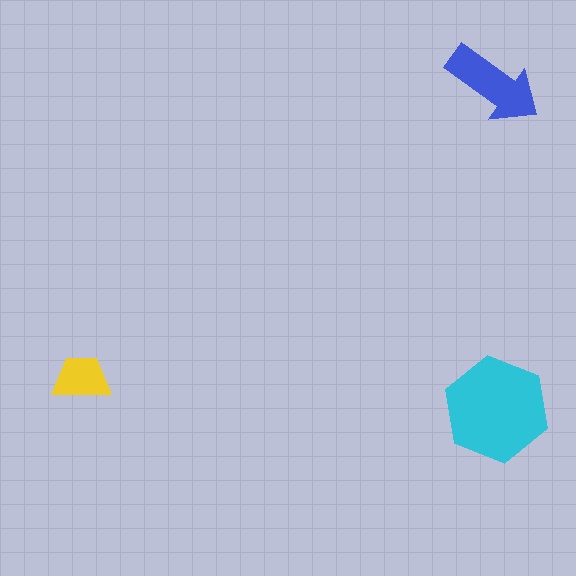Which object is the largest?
The cyan hexagon.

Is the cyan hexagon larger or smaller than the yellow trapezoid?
Larger.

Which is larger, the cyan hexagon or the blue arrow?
The cyan hexagon.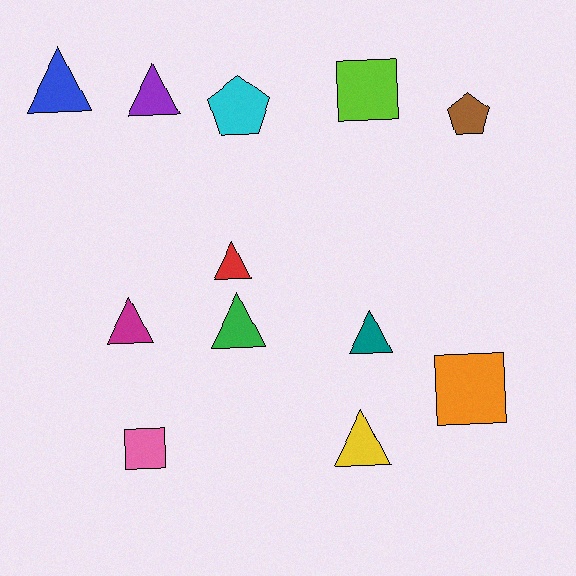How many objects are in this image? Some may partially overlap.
There are 12 objects.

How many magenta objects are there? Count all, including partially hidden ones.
There is 1 magenta object.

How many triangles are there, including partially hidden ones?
There are 7 triangles.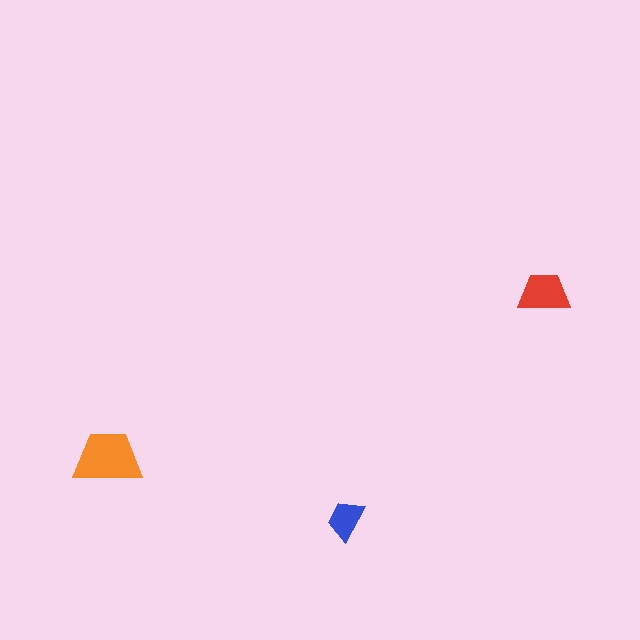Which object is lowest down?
The blue trapezoid is bottommost.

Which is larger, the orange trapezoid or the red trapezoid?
The orange one.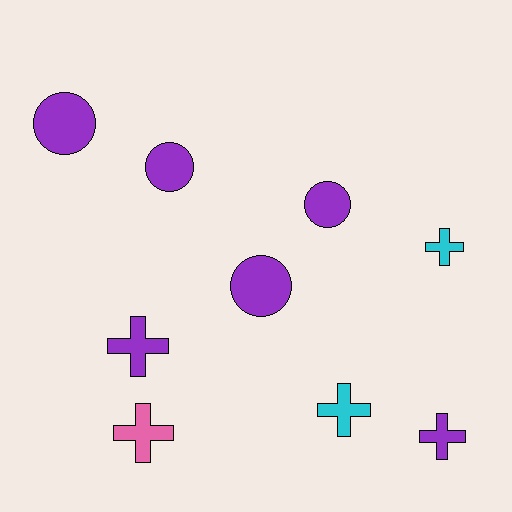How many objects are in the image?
There are 9 objects.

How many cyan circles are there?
There are no cyan circles.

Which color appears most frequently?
Purple, with 6 objects.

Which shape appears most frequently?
Cross, with 5 objects.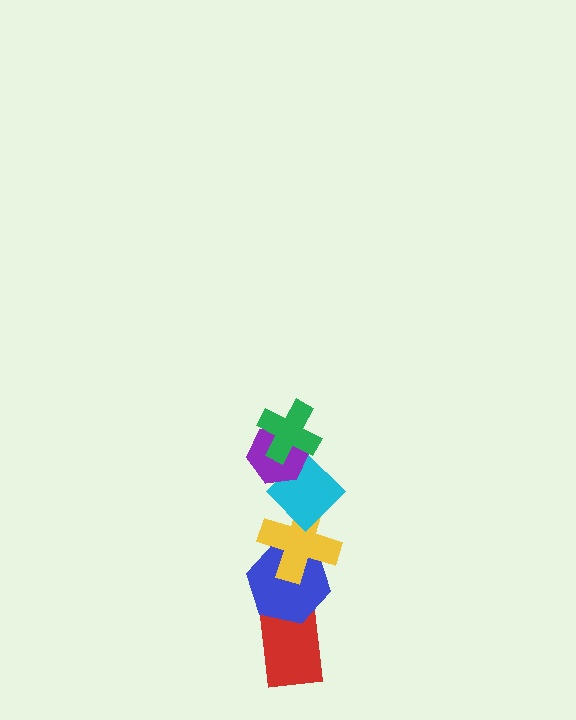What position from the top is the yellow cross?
The yellow cross is 4th from the top.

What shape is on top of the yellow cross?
The cyan diamond is on top of the yellow cross.